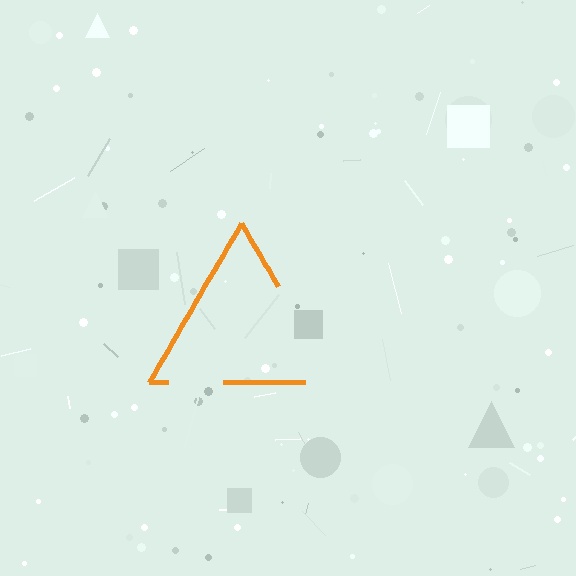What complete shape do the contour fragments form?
The contour fragments form a triangle.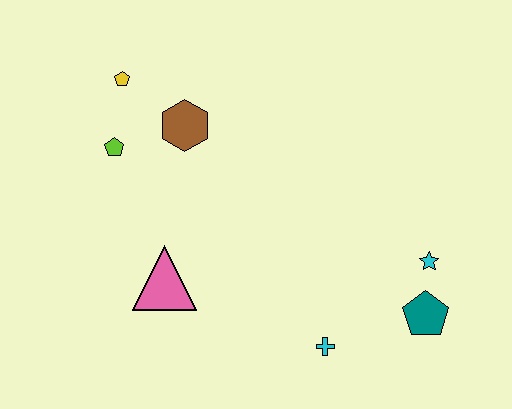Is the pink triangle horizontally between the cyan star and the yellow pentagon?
Yes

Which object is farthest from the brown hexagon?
The teal pentagon is farthest from the brown hexagon.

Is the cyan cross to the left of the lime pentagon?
No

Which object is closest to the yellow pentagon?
The lime pentagon is closest to the yellow pentagon.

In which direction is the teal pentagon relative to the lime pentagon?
The teal pentagon is to the right of the lime pentagon.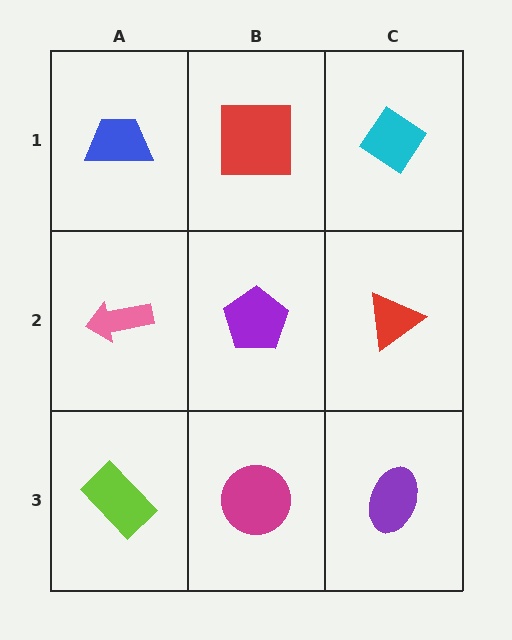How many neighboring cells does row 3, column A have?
2.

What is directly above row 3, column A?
A pink arrow.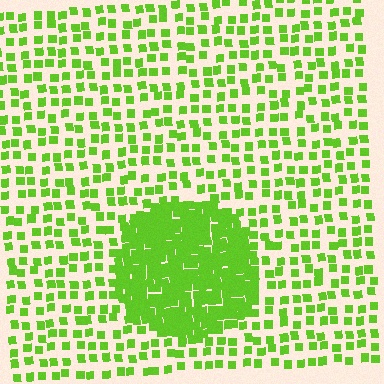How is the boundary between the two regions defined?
The boundary is defined by a change in element density (approximately 3.0x ratio). All elements are the same color, size, and shape.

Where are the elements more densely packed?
The elements are more densely packed inside the circle boundary.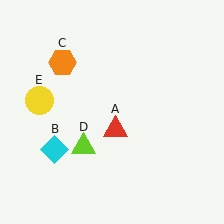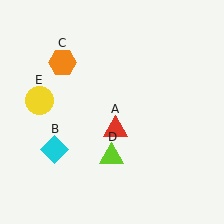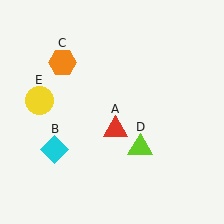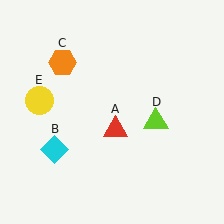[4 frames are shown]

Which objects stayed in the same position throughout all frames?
Red triangle (object A) and cyan diamond (object B) and orange hexagon (object C) and yellow circle (object E) remained stationary.